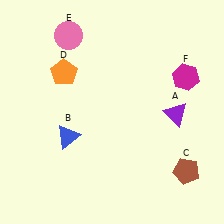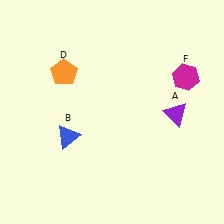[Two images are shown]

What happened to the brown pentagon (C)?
The brown pentagon (C) was removed in Image 2. It was in the bottom-right area of Image 1.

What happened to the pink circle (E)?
The pink circle (E) was removed in Image 2. It was in the top-left area of Image 1.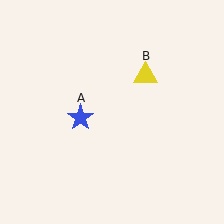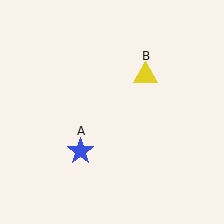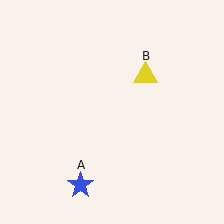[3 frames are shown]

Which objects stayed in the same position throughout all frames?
Yellow triangle (object B) remained stationary.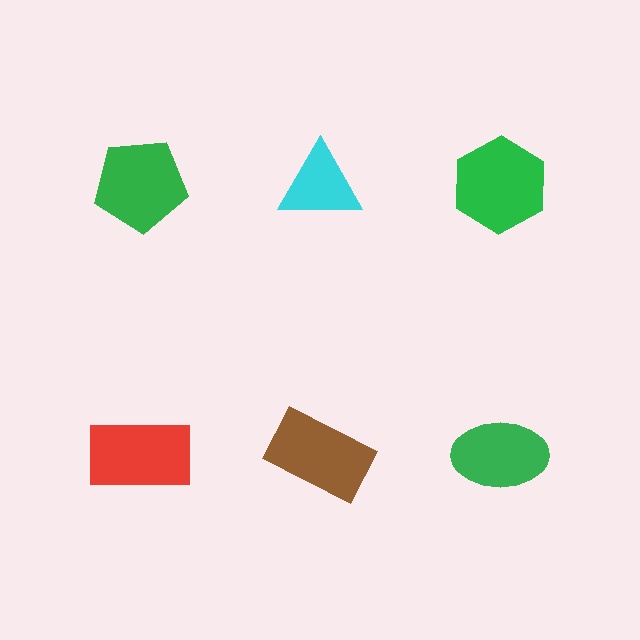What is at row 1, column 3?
A green hexagon.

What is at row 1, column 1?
A green pentagon.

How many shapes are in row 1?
3 shapes.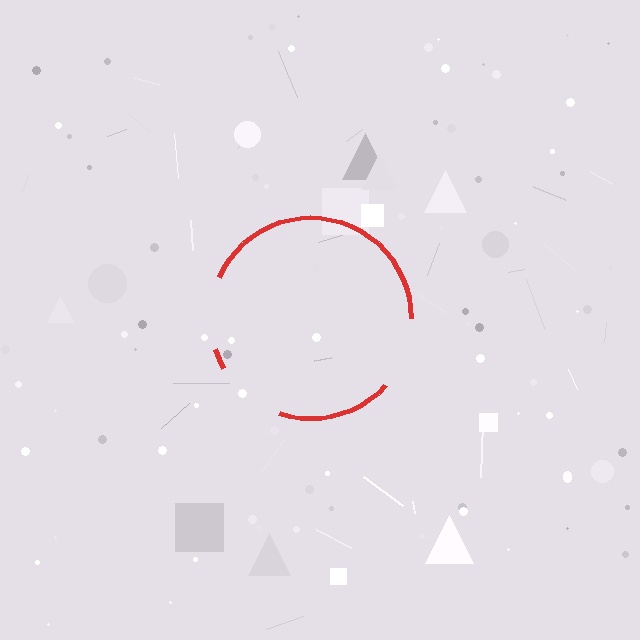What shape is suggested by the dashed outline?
The dashed outline suggests a circle.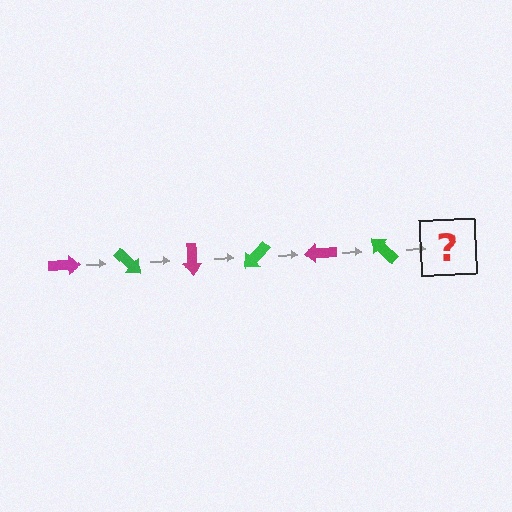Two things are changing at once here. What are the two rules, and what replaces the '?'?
The two rules are that it rotates 45 degrees each step and the color cycles through magenta and green. The '?' should be a magenta arrow, rotated 270 degrees from the start.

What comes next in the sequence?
The next element should be a magenta arrow, rotated 270 degrees from the start.